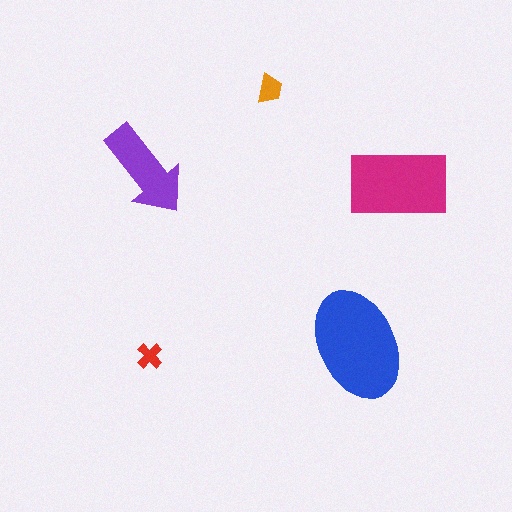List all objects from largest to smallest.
The blue ellipse, the magenta rectangle, the purple arrow, the orange trapezoid, the red cross.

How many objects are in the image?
There are 5 objects in the image.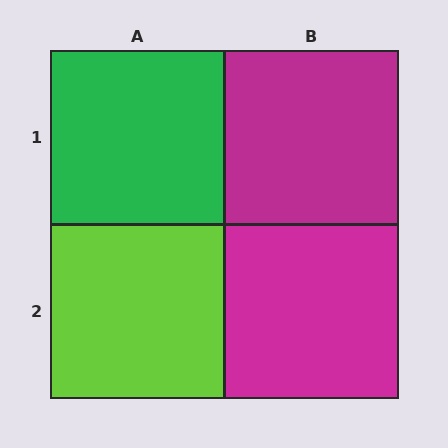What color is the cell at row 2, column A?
Lime.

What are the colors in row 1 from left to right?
Green, magenta.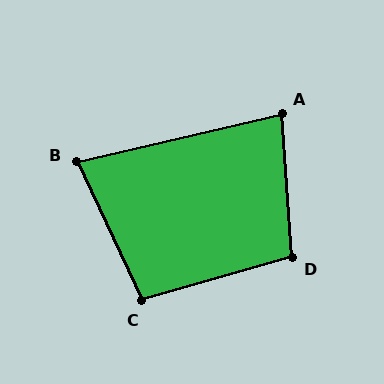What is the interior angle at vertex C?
Approximately 99 degrees (obtuse).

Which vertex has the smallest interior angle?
B, at approximately 78 degrees.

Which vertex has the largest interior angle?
D, at approximately 102 degrees.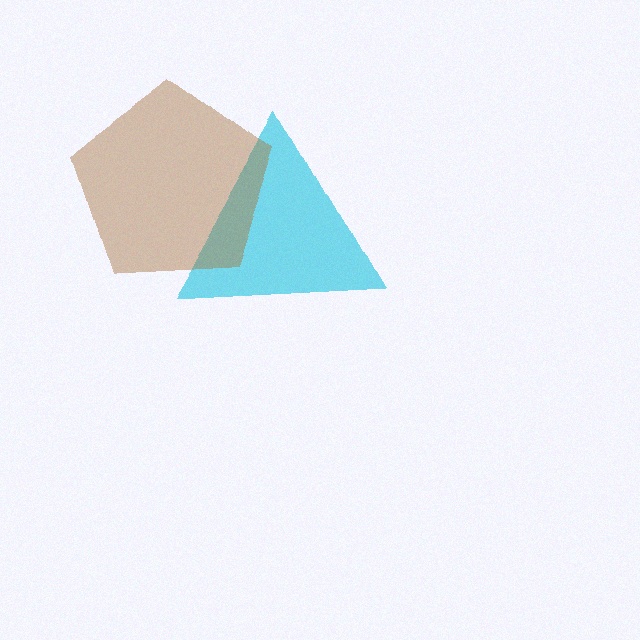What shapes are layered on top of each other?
The layered shapes are: a cyan triangle, a brown pentagon.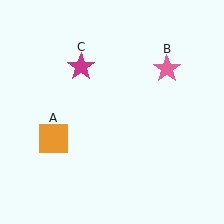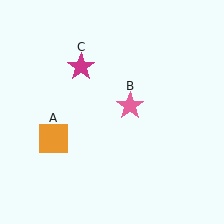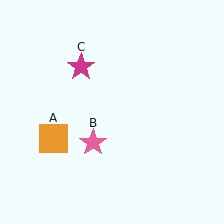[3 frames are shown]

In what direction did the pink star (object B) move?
The pink star (object B) moved down and to the left.